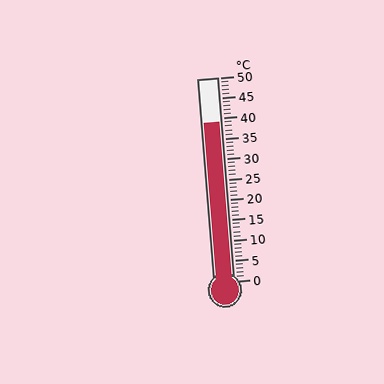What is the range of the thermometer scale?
The thermometer scale ranges from 0°C to 50°C.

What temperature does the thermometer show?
The thermometer shows approximately 39°C.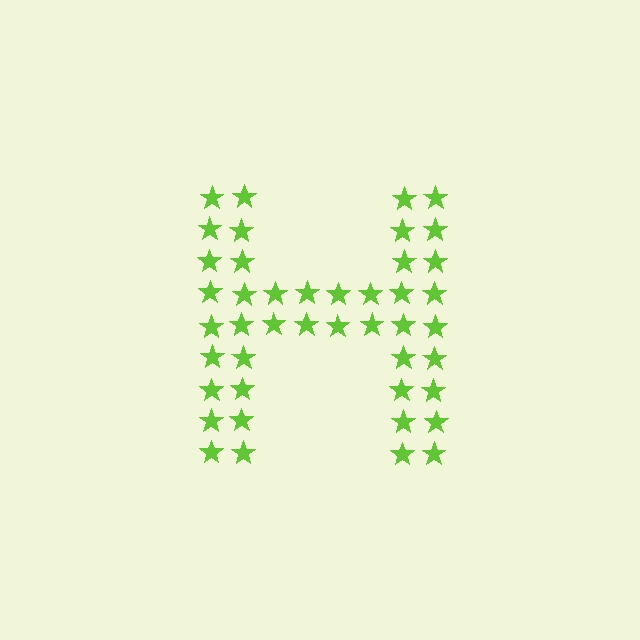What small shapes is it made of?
It is made of small stars.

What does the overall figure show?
The overall figure shows the letter H.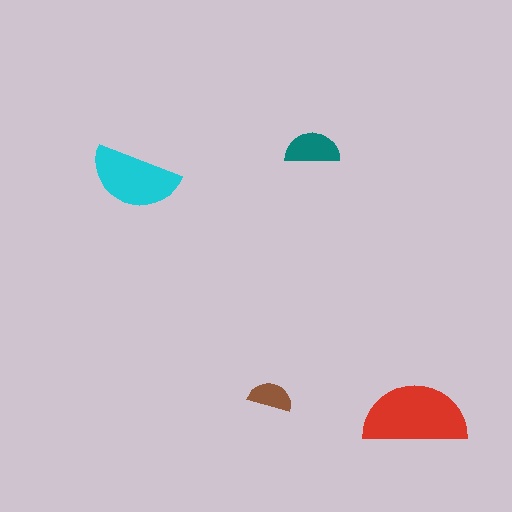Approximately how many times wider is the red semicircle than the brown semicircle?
About 2.5 times wider.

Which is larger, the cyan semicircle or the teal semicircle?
The cyan one.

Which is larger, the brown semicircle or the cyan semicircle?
The cyan one.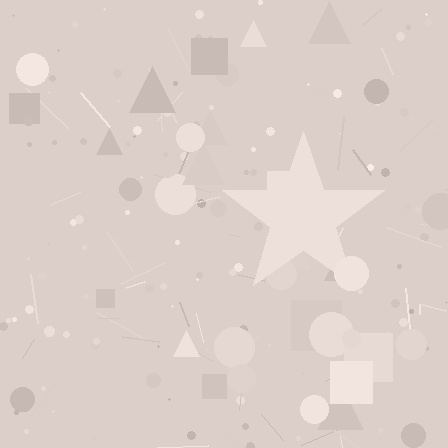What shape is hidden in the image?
A star is hidden in the image.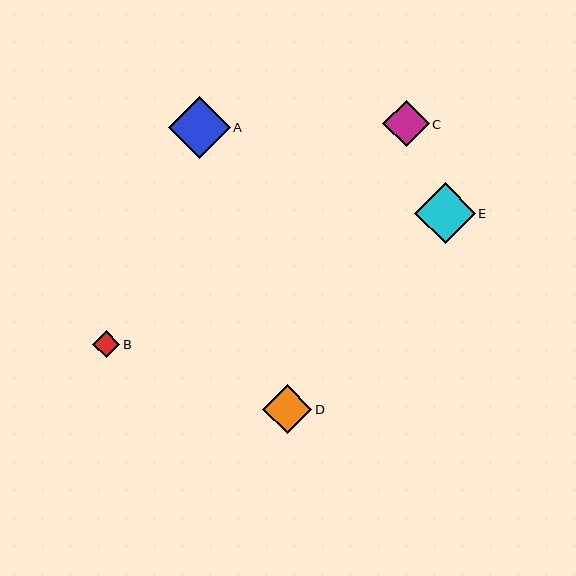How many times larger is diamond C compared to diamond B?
Diamond C is approximately 1.7 times the size of diamond B.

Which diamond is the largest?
Diamond A is the largest with a size of approximately 62 pixels.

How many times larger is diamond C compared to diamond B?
Diamond C is approximately 1.7 times the size of diamond B.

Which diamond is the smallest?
Diamond B is the smallest with a size of approximately 27 pixels.